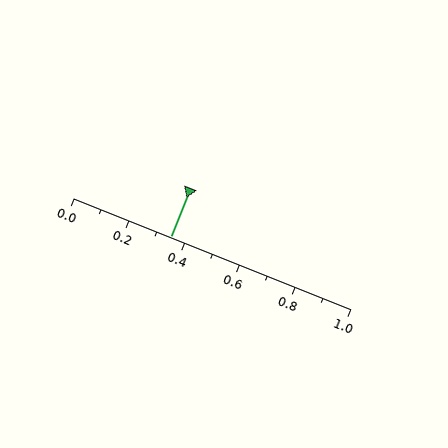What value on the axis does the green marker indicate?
The marker indicates approximately 0.35.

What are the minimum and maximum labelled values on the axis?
The axis runs from 0.0 to 1.0.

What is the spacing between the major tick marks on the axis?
The major ticks are spaced 0.2 apart.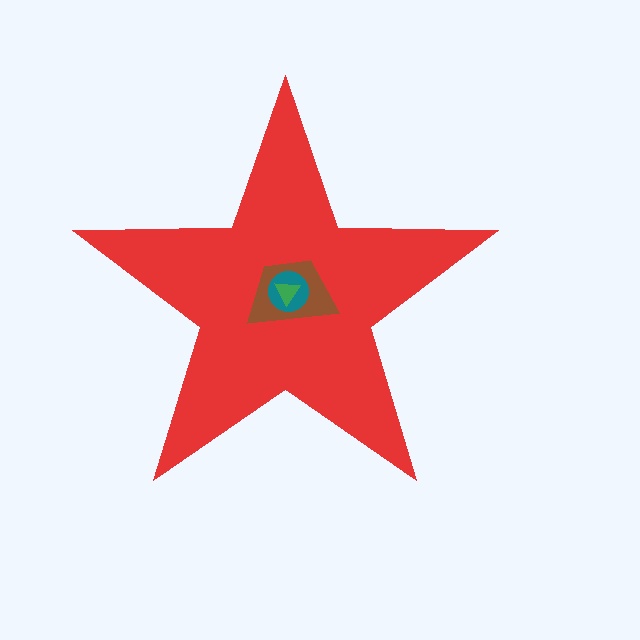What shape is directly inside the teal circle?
The green triangle.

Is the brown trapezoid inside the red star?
Yes.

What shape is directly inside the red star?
The brown trapezoid.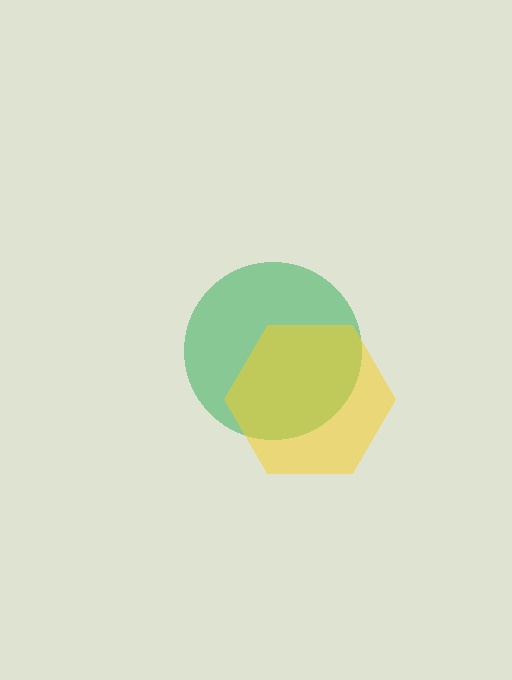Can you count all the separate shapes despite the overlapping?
Yes, there are 2 separate shapes.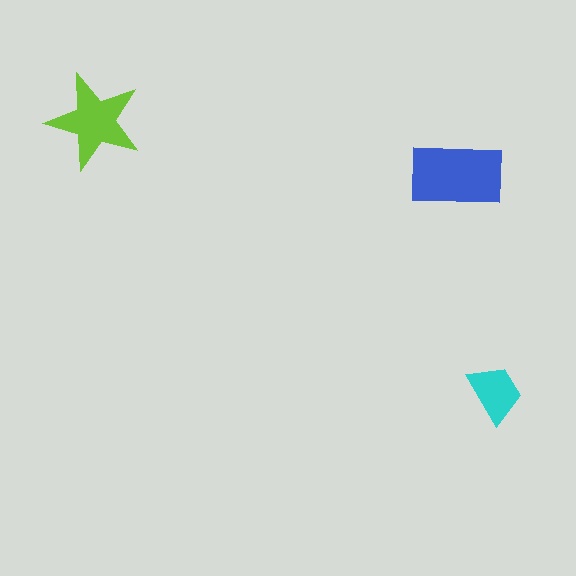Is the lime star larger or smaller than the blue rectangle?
Smaller.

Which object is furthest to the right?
The cyan trapezoid is rightmost.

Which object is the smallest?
The cyan trapezoid.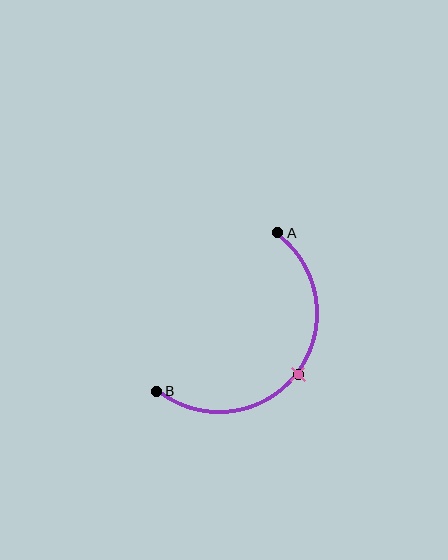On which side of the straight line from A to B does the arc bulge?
The arc bulges below and to the right of the straight line connecting A and B.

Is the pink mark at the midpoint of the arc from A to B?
Yes. The pink mark lies on the arc at equal arc-length from both A and B — it is the arc midpoint.